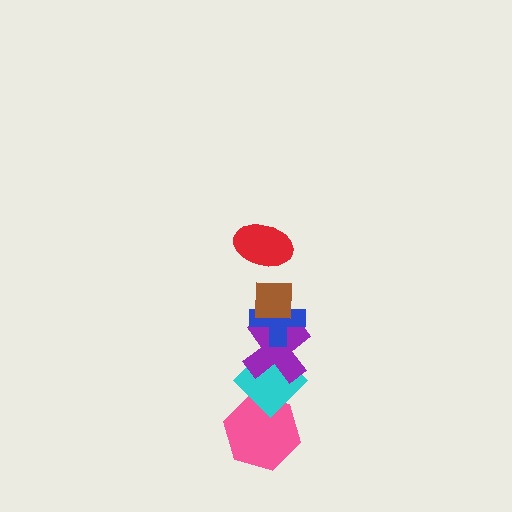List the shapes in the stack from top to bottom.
From top to bottom: the red ellipse, the brown square, the blue cross, the purple cross, the cyan diamond, the pink hexagon.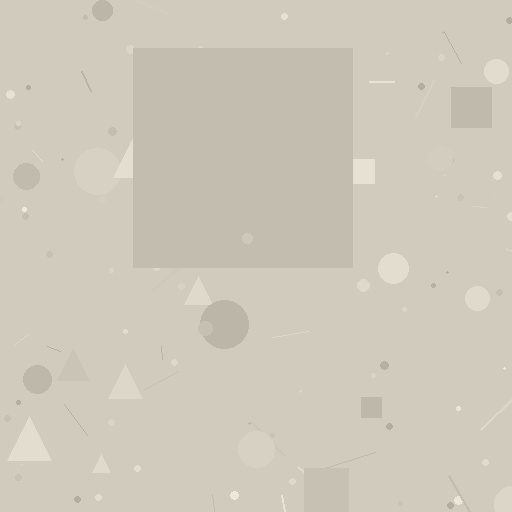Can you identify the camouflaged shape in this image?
The camouflaged shape is a square.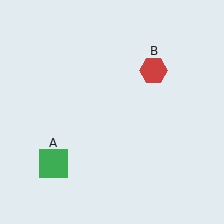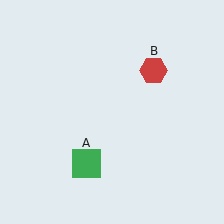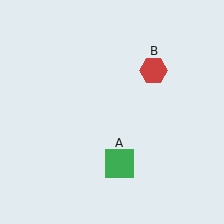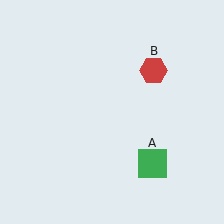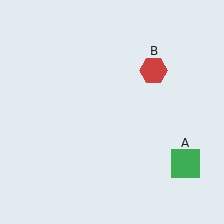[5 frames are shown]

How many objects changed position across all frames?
1 object changed position: green square (object A).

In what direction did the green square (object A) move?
The green square (object A) moved right.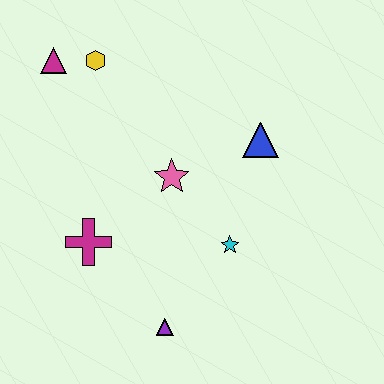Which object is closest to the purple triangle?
The cyan star is closest to the purple triangle.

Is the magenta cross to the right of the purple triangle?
No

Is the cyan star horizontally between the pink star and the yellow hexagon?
No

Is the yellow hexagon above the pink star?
Yes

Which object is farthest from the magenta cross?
The blue triangle is farthest from the magenta cross.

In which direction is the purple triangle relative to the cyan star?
The purple triangle is below the cyan star.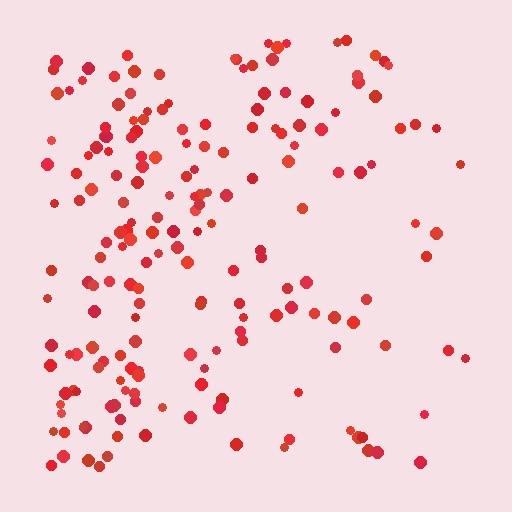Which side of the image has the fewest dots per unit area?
The right.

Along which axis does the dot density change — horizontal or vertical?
Horizontal.